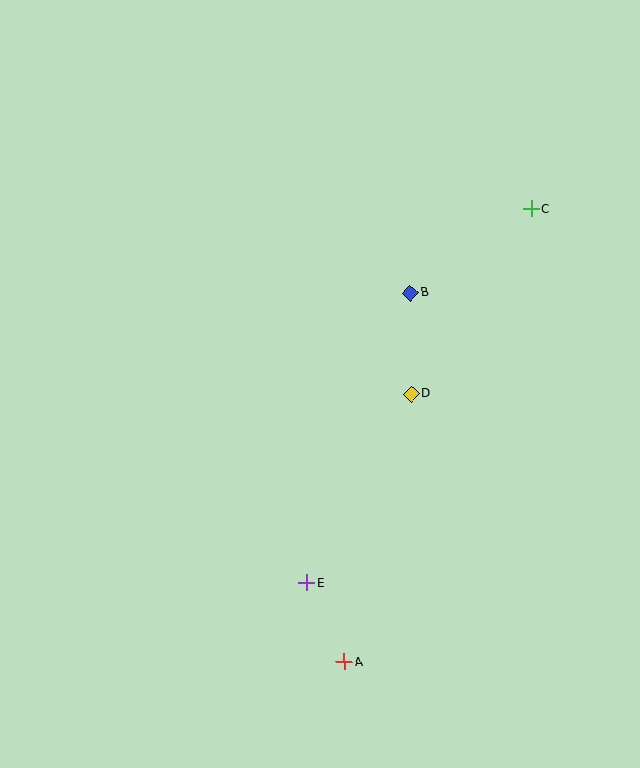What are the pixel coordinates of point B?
Point B is at (410, 293).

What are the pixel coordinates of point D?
Point D is at (411, 394).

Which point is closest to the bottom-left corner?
Point E is closest to the bottom-left corner.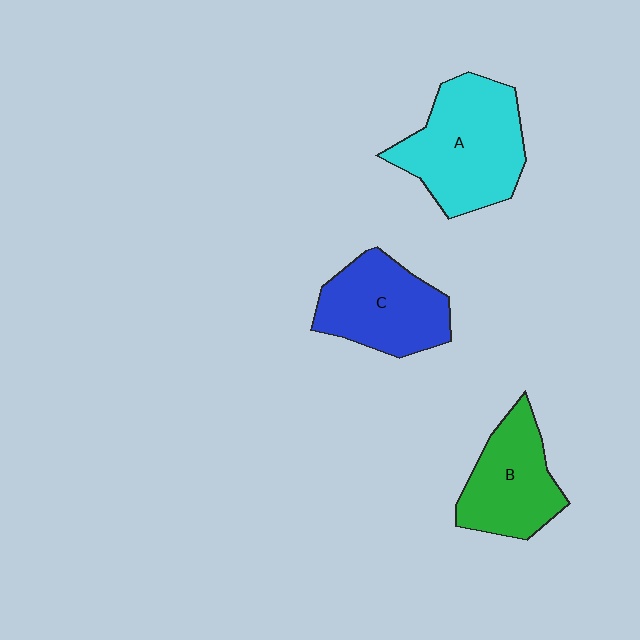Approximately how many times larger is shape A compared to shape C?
Approximately 1.3 times.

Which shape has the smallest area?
Shape B (green).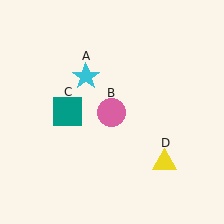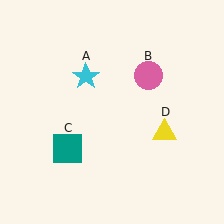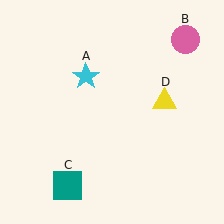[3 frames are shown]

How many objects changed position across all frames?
3 objects changed position: pink circle (object B), teal square (object C), yellow triangle (object D).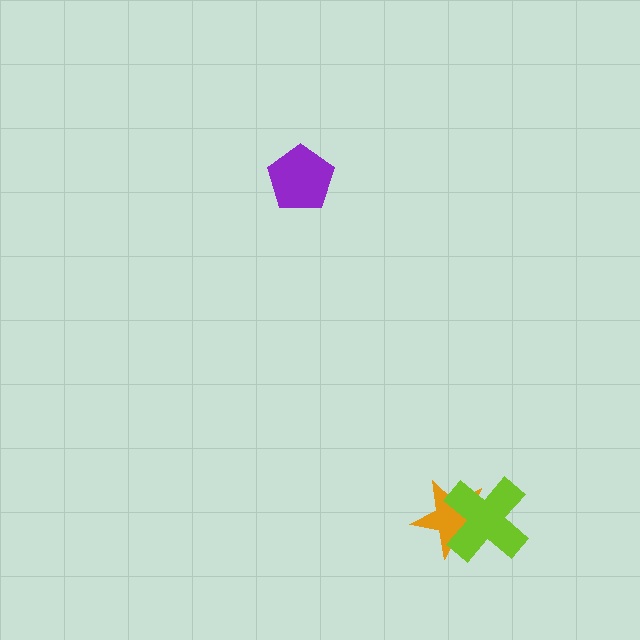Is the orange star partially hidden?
Yes, it is partially covered by another shape.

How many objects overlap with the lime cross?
1 object overlaps with the lime cross.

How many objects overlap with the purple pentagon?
0 objects overlap with the purple pentagon.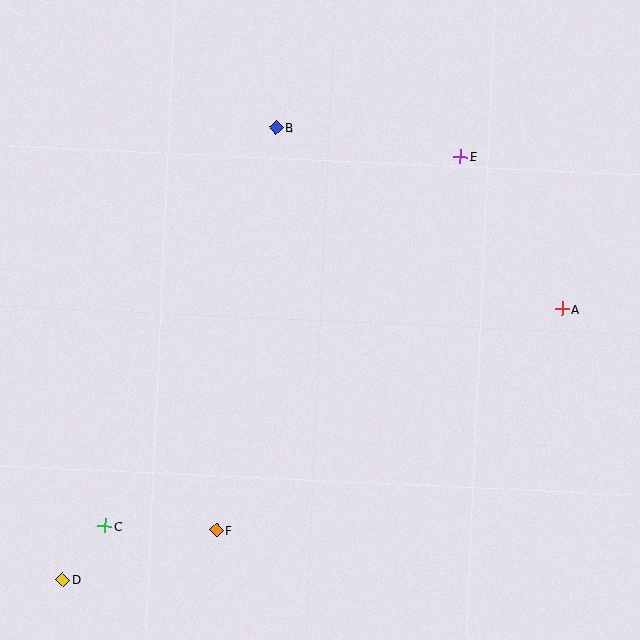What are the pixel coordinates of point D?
Point D is at (62, 580).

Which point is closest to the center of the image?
Point B at (276, 128) is closest to the center.